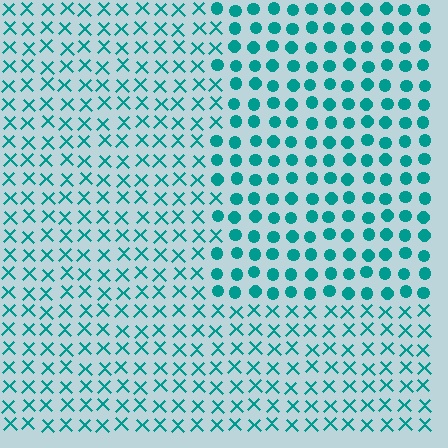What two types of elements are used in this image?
The image uses circles inside the rectangle region and X marks outside it.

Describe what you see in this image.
The image is filled with small teal elements arranged in a uniform grid. A rectangle-shaped region contains circles, while the surrounding area contains X marks. The boundary is defined purely by the change in element shape.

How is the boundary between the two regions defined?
The boundary is defined by a change in element shape: circles inside vs. X marks outside. All elements share the same color and spacing.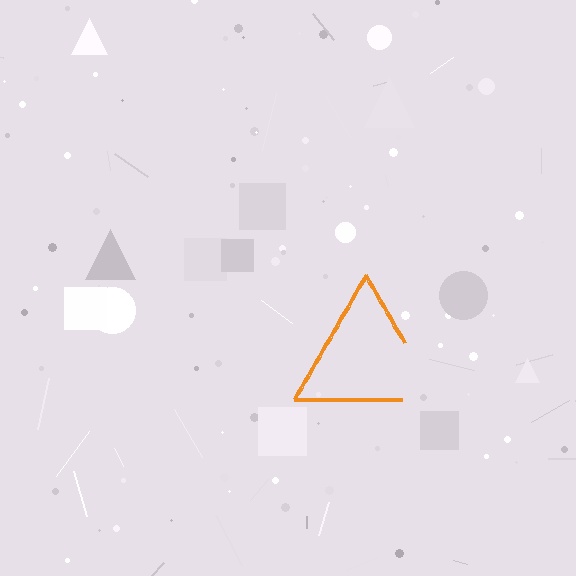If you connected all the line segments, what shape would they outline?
They would outline a triangle.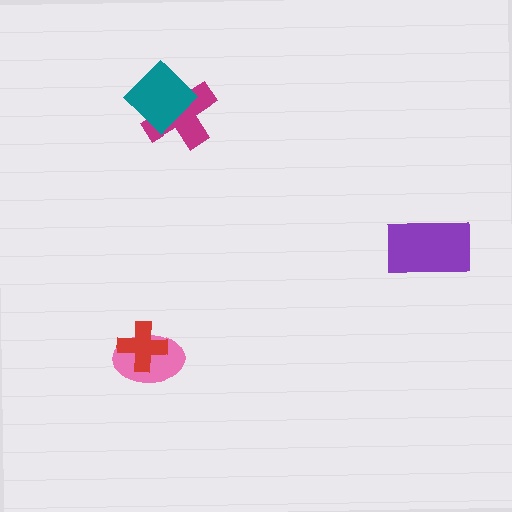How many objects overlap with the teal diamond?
1 object overlaps with the teal diamond.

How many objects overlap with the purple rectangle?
0 objects overlap with the purple rectangle.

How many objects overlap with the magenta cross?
1 object overlaps with the magenta cross.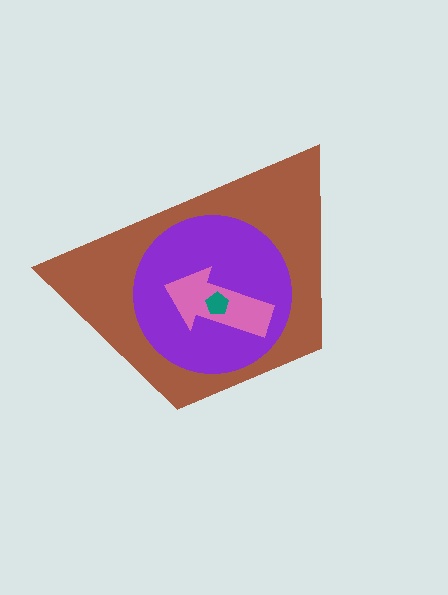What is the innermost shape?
The teal pentagon.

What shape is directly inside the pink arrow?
The teal pentagon.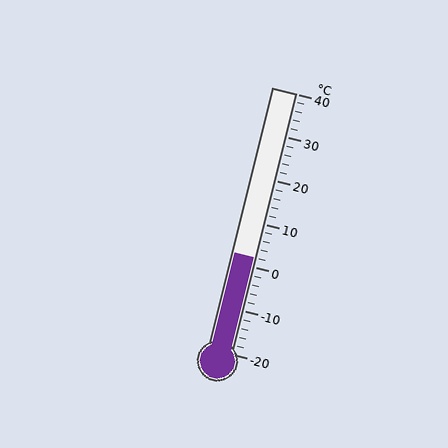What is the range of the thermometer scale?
The thermometer scale ranges from -20°C to 40°C.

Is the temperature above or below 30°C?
The temperature is below 30°C.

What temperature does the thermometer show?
The thermometer shows approximately 2°C.